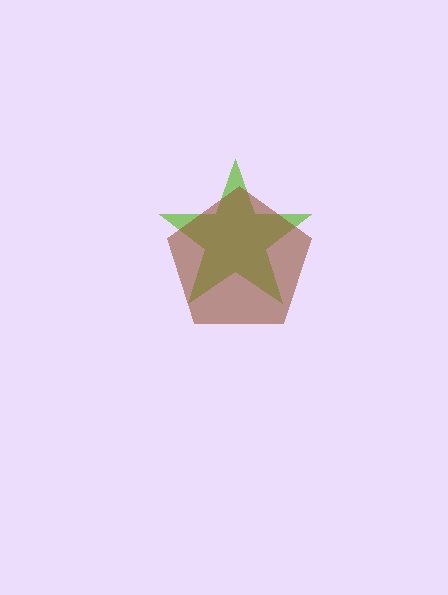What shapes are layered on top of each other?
The layered shapes are: a lime star, a brown pentagon.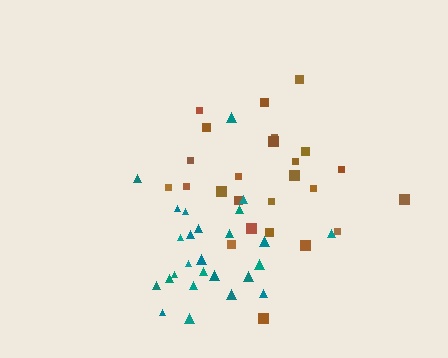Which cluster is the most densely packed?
Teal.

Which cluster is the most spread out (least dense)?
Brown.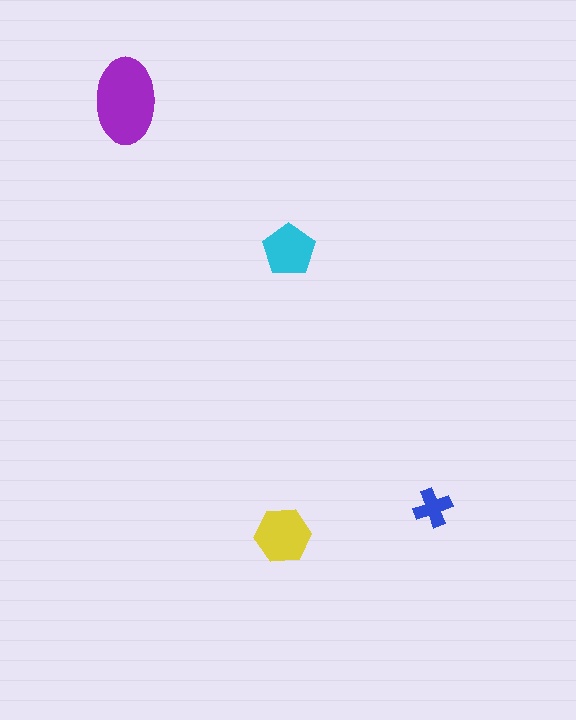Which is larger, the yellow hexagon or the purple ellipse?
The purple ellipse.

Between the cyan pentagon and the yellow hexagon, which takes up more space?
The yellow hexagon.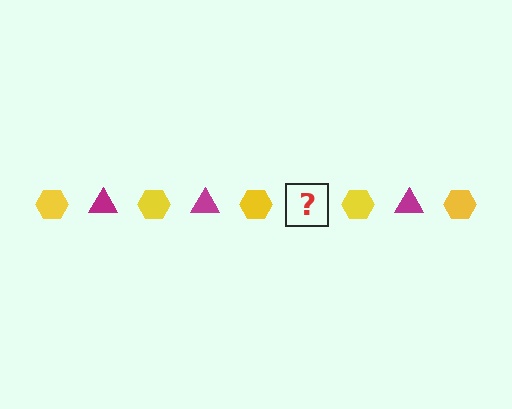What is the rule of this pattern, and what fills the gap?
The rule is that the pattern alternates between yellow hexagon and magenta triangle. The gap should be filled with a magenta triangle.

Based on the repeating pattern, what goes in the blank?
The blank should be a magenta triangle.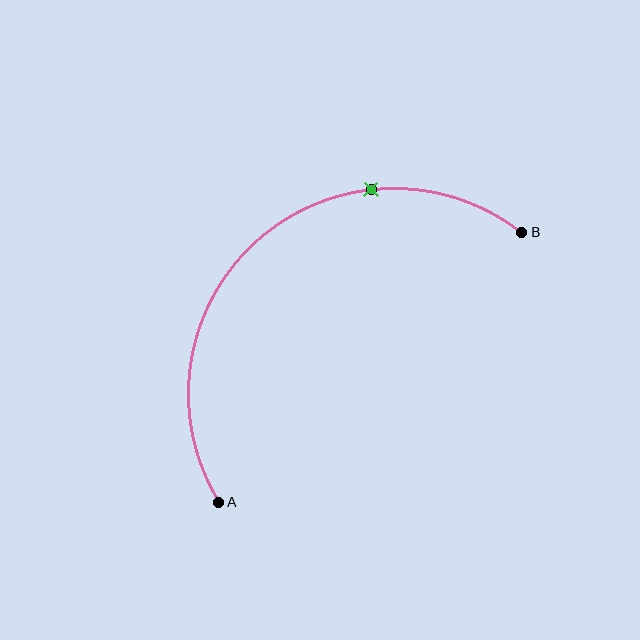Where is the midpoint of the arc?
The arc midpoint is the point on the curve farthest from the straight line joining A and B. It sits above and to the left of that line.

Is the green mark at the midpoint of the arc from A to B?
No. The green mark lies on the arc but is closer to endpoint B. The arc midpoint would be at the point on the curve equidistant along the arc from both A and B.